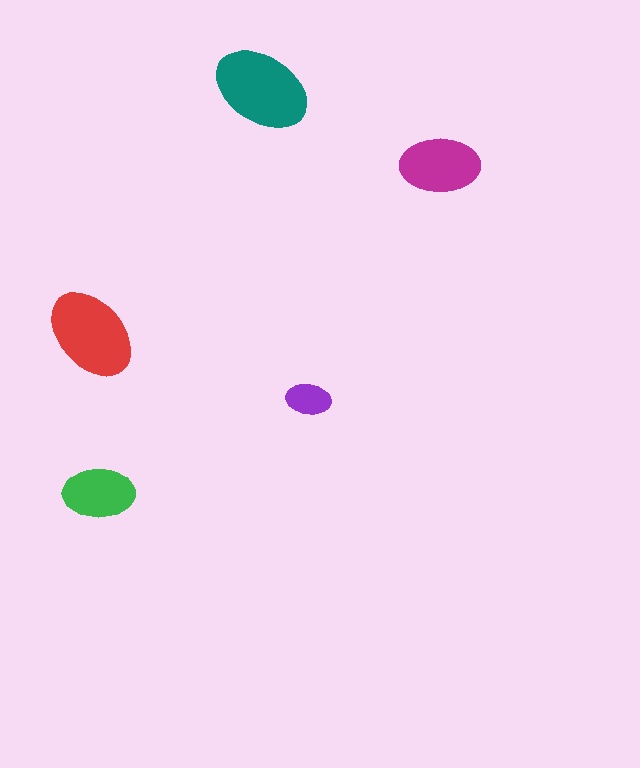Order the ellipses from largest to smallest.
the teal one, the red one, the magenta one, the green one, the purple one.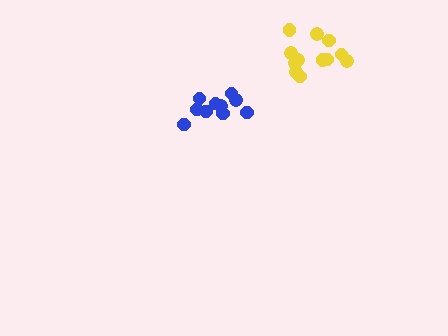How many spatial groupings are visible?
There are 2 spatial groupings.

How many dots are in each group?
Group 1: 10 dots, Group 2: 12 dots (22 total).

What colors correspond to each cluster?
The clusters are colored: blue, yellow.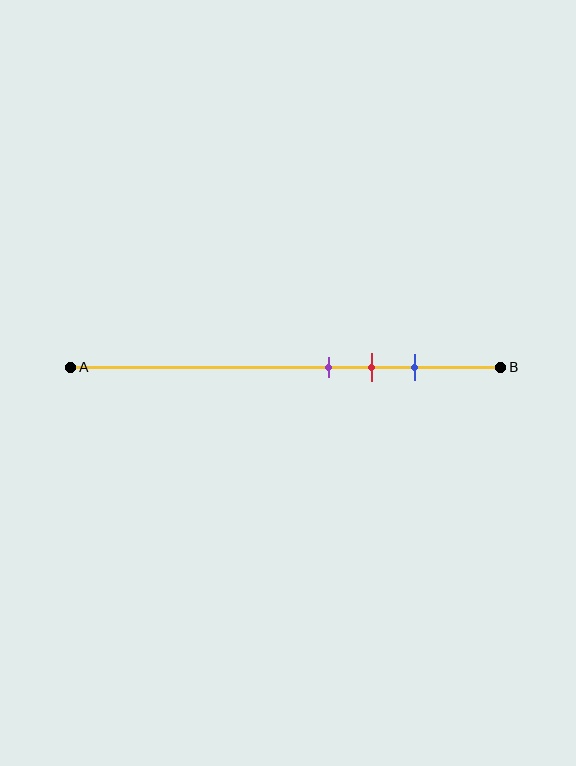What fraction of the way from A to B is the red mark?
The red mark is approximately 70% (0.7) of the way from A to B.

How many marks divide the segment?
There are 3 marks dividing the segment.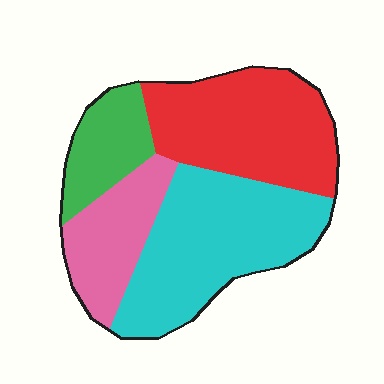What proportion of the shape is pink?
Pink covers 18% of the shape.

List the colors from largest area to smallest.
From largest to smallest: cyan, red, pink, green.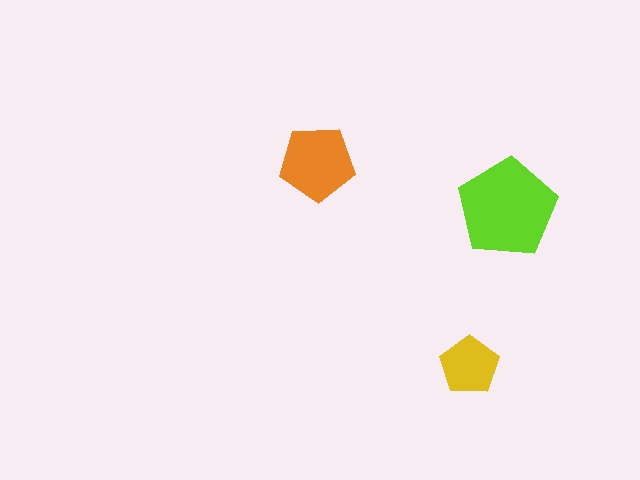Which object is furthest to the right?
The lime pentagon is rightmost.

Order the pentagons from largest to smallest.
the lime one, the orange one, the yellow one.